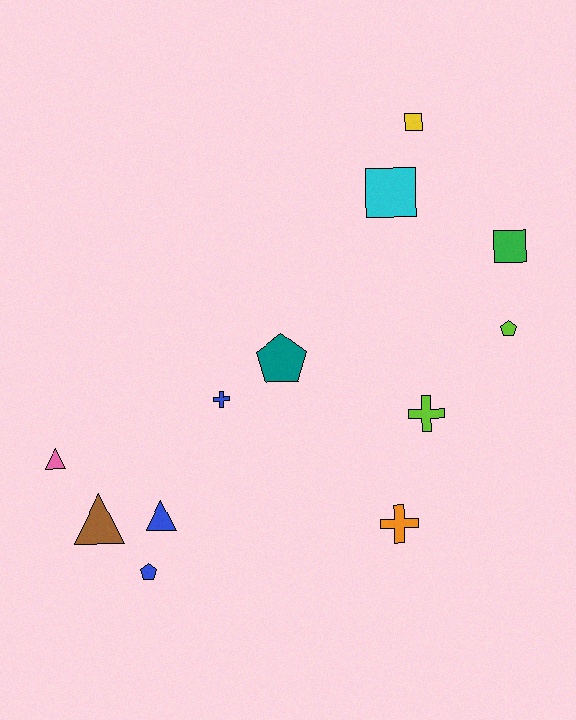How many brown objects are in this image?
There is 1 brown object.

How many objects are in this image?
There are 12 objects.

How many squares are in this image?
There are 3 squares.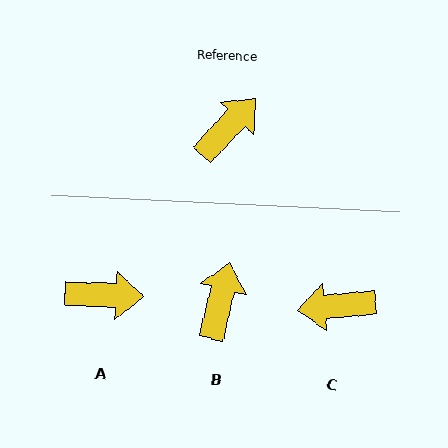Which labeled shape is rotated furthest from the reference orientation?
C, about 139 degrees away.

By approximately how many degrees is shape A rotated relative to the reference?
Approximately 48 degrees clockwise.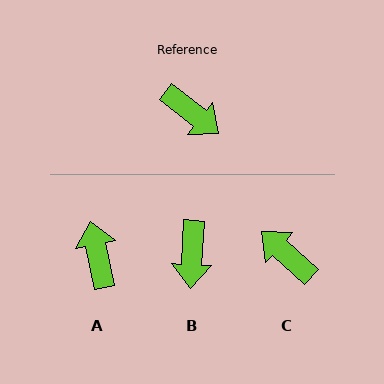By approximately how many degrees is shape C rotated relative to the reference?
Approximately 176 degrees counter-clockwise.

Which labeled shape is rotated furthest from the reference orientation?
C, about 176 degrees away.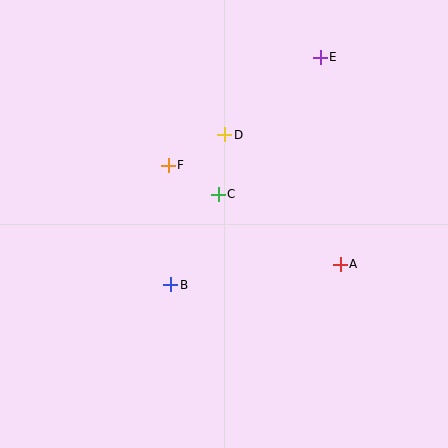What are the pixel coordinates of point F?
Point F is at (168, 165).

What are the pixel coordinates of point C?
Point C is at (218, 194).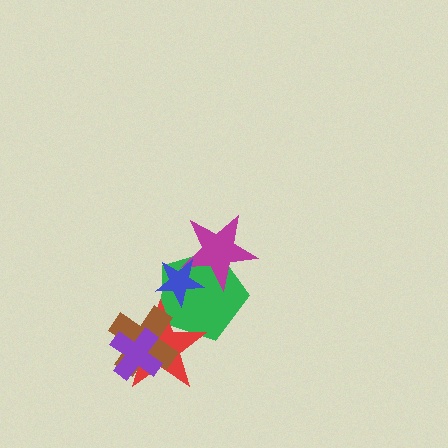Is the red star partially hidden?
Yes, it is partially covered by another shape.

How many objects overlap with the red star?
3 objects overlap with the red star.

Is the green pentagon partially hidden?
Yes, it is partially covered by another shape.